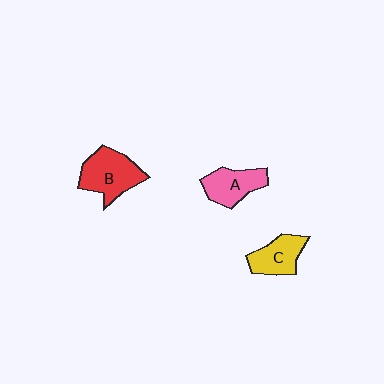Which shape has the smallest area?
Shape C (yellow).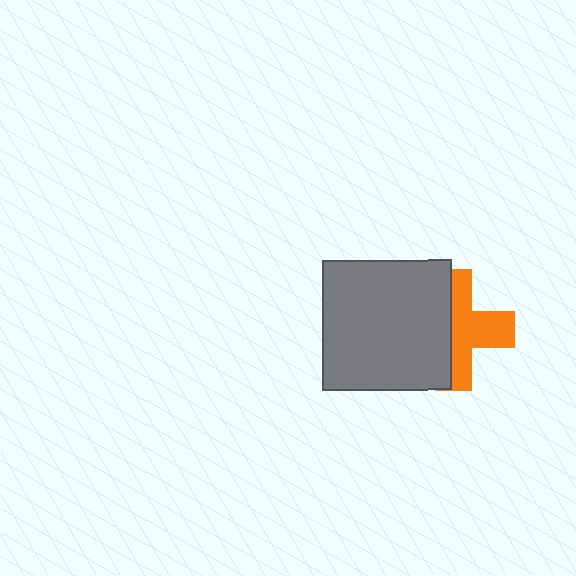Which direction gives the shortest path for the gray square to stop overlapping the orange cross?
Moving left gives the shortest separation.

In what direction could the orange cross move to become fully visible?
The orange cross could move right. That would shift it out from behind the gray square entirely.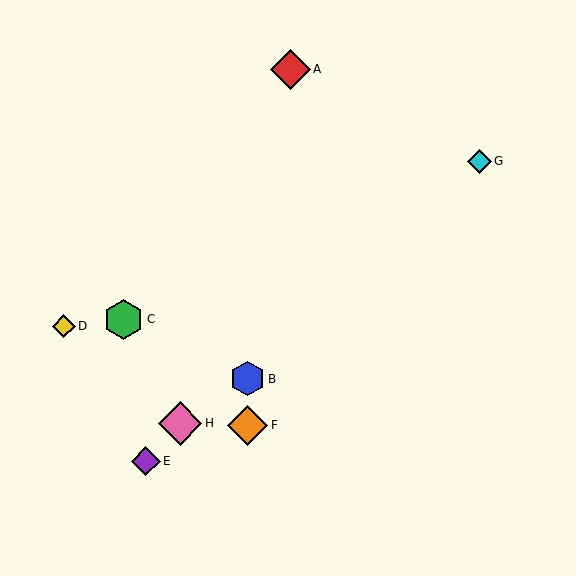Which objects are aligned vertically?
Objects B, F are aligned vertically.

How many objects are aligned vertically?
2 objects (B, F) are aligned vertically.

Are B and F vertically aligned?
Yes, both are at x≈248.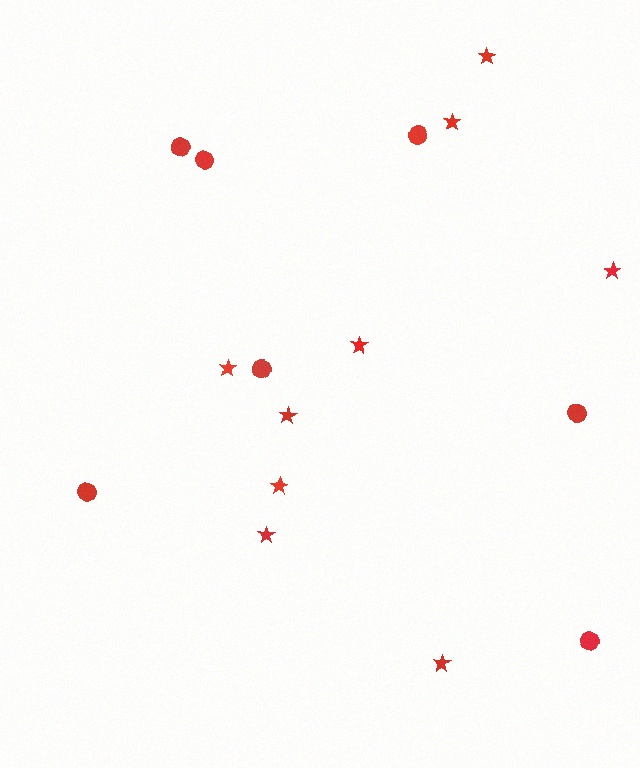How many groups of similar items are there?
There are 2 groups: one group of stars (9) and one group of circles (7).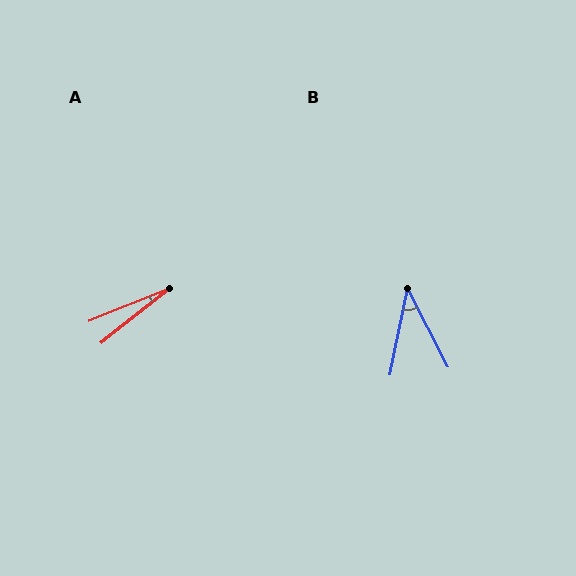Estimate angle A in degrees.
Approximately 17 degrees.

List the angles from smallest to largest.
A (17°), B (39°).